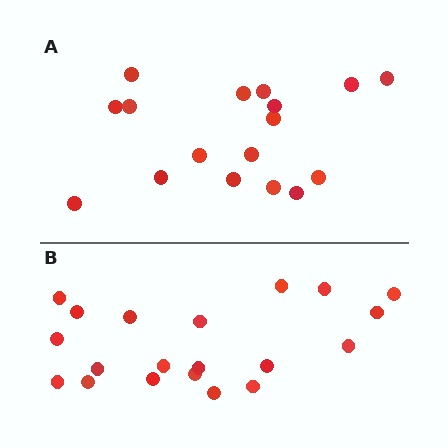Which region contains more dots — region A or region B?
Region B (the bottom region) has more dots.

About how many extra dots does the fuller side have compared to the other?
Region B has just a few more — roughly 2 or 3 more dots than region A.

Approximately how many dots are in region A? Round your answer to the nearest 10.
About 20 dots. (The exact count is 17, which rounds to 20.)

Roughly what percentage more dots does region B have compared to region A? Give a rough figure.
About 20% more.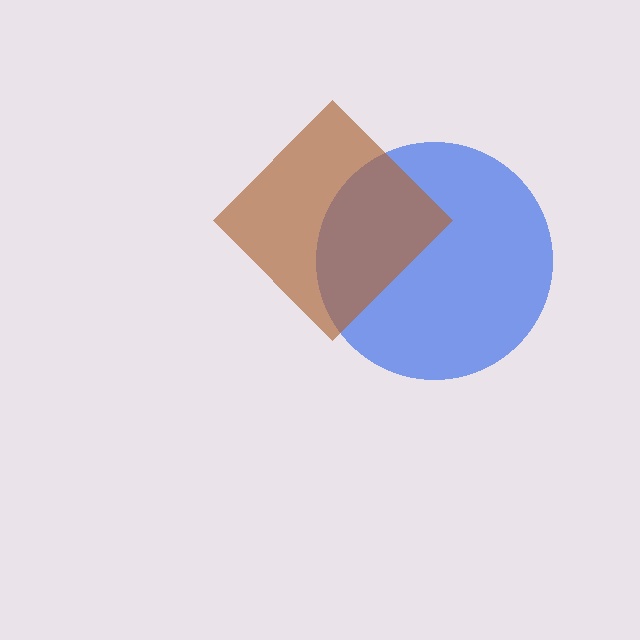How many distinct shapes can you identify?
There are 2 distinct shapes: a blue circle, a brown diamond.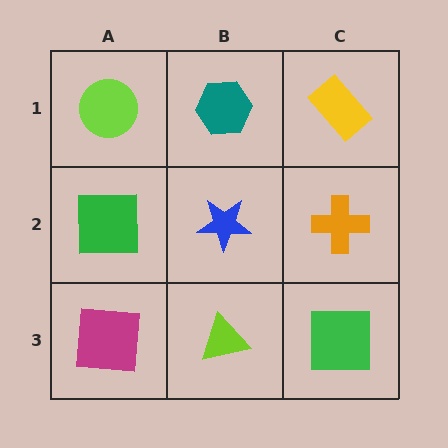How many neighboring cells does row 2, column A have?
3.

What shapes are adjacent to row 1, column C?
An orange cross (row 2, column C), a teal hexagon (row 1, column B).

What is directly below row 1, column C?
An orange cross.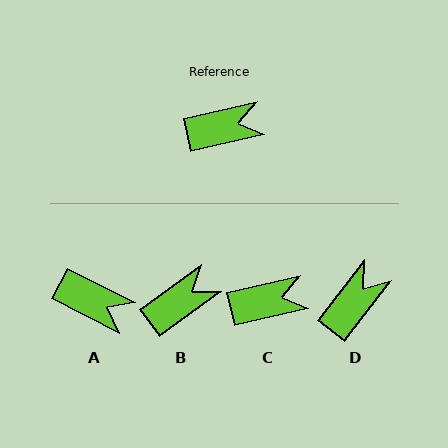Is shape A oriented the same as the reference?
No, it is off by about 40 degrees.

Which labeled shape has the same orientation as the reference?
C.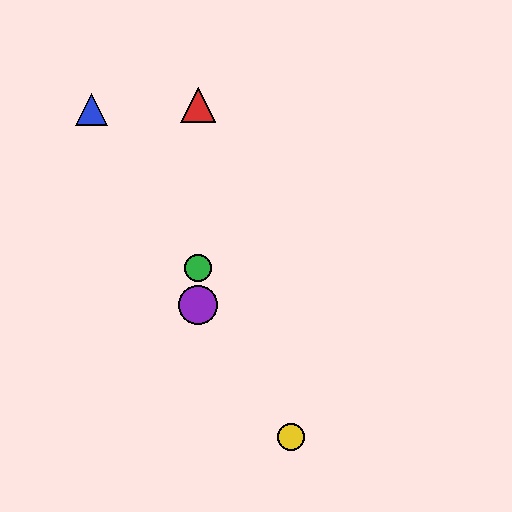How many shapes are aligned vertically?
3 shapes (the red triangle, the green circle, the purple circle) are aligned vertically.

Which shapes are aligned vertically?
The red triangle, the green circle, the purple circle are aligned vertically.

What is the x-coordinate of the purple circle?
The purple circle is at x≈198.